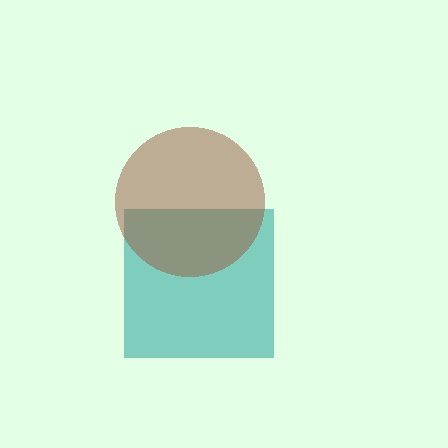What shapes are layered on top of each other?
The layered shapes are: a teal square, a brown circle.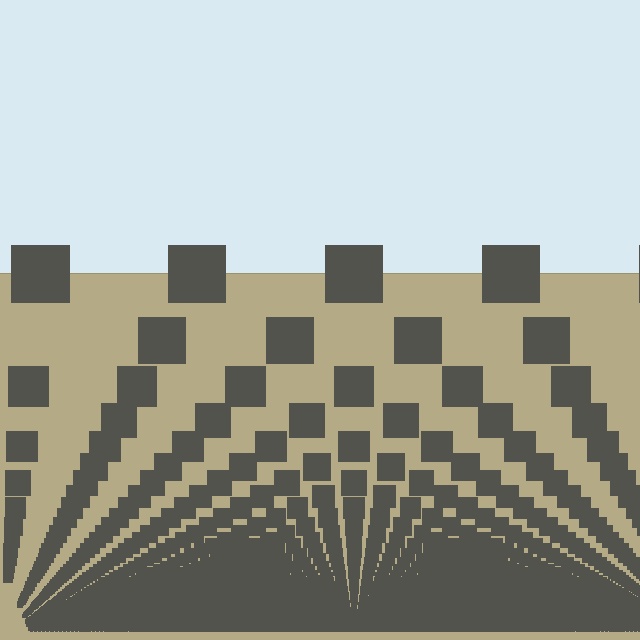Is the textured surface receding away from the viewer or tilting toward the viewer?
The surface appears to tilt toward the viewer. Texture elements get larger and sparser toward the top.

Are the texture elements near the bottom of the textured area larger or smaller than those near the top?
Smaller. The gradient is inverted — elements near the bottom are smaller and denser.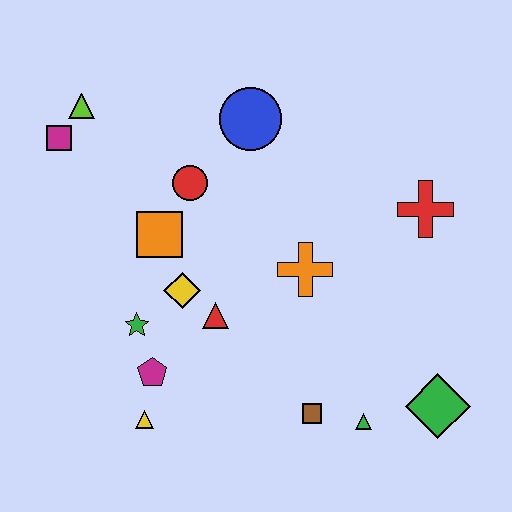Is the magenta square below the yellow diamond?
No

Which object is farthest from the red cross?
The magenta square is farthest from the red cross.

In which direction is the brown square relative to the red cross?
The brown square is below the red cross.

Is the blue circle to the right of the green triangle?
No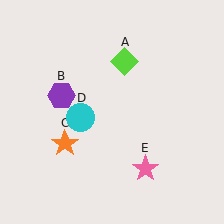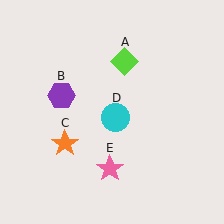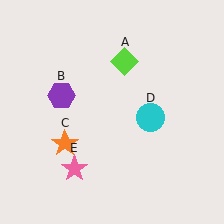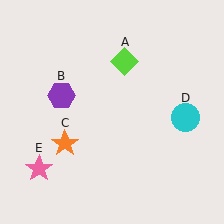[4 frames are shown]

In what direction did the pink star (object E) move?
The pink star (object E) moved left.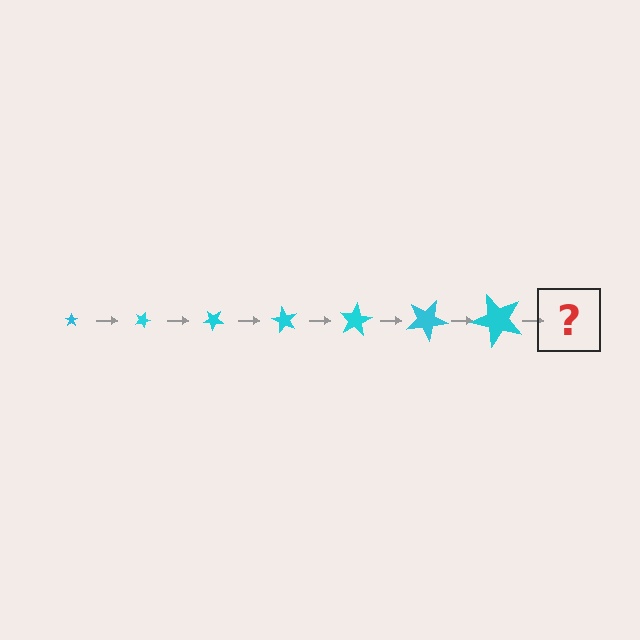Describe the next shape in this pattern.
It should be a star, larger than the previous one and rotated 140 degrees from the start.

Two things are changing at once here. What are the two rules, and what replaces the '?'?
The two rules are that the star grows larger each step and it rotates 20 degrees each step. The '?' should be a star, larger than the previous one and rotated 140 degrees from the start.